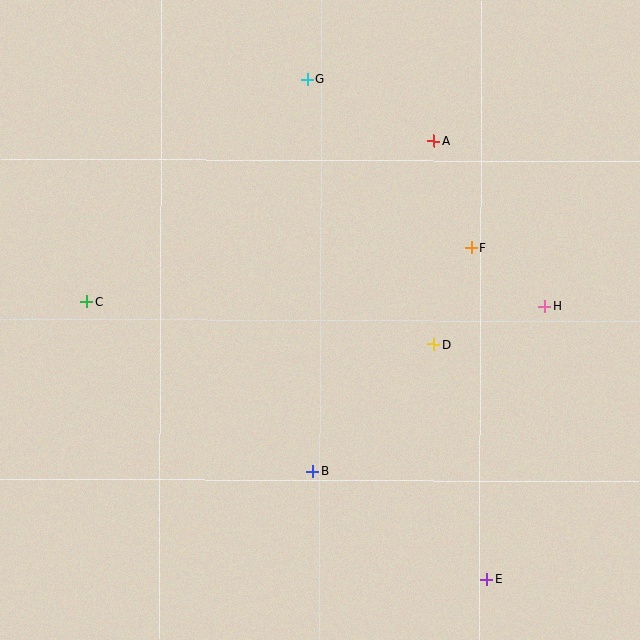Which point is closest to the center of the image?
Point D at (434, 344) is closest to the center.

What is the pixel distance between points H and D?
The distance between H and D is 118 pixels.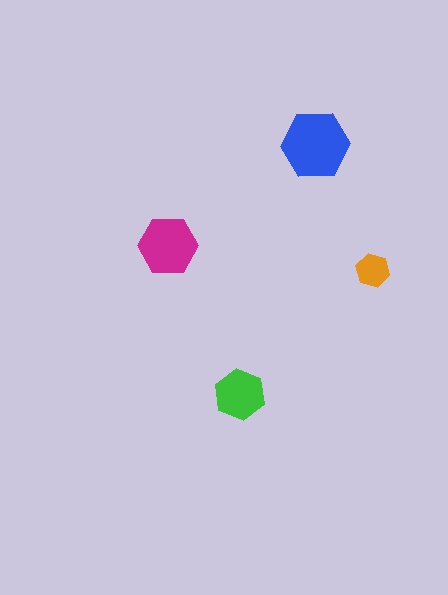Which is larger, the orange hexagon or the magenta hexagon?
The magenta one.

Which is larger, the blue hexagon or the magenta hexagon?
The blue one.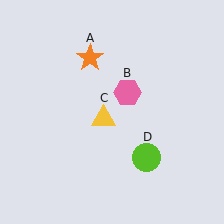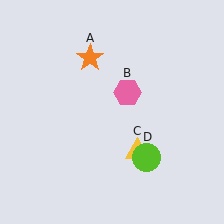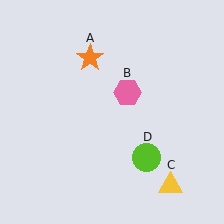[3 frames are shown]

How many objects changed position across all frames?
1 object changed position: yellow triangle (object C).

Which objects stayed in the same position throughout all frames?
Orange star (object A) and pink hexagon (object B) and lime circle (object D) remained stationary.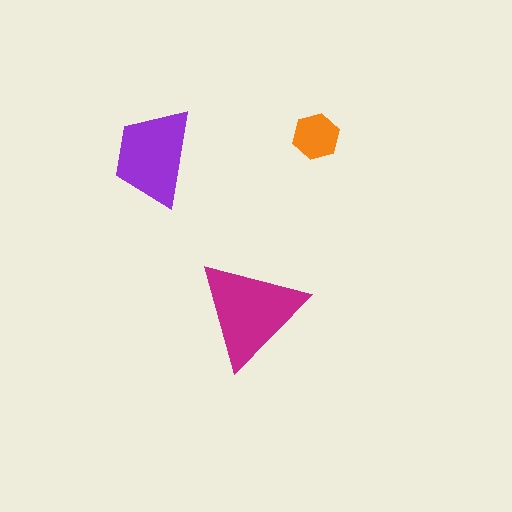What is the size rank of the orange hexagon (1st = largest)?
3rd.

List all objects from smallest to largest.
The orange hexagon, the purple trapezoid, the magenta triangle.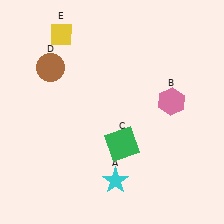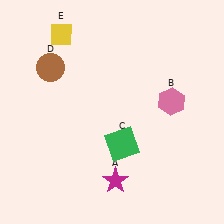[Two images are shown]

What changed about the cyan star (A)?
In Image 1, A is cyan. In Image 2, it changed to magenta.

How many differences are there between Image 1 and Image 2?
There is 1 difference between the two images.